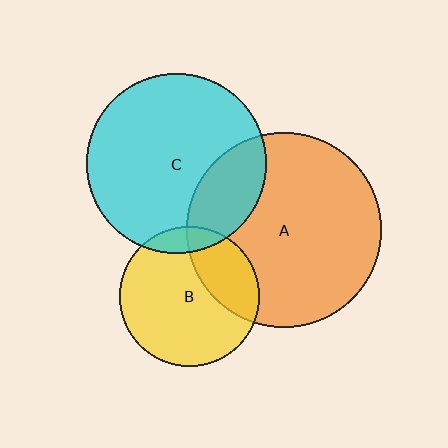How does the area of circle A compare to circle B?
Approximately 1.9 times.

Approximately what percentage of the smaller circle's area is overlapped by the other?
Approximately 25%.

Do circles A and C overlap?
Yes.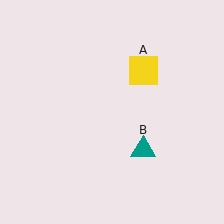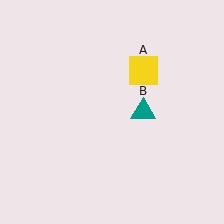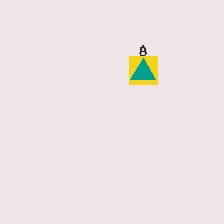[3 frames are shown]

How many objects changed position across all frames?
1 object changed position: teal triangle (object B).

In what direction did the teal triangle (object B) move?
The teal triangle (object B) moved up.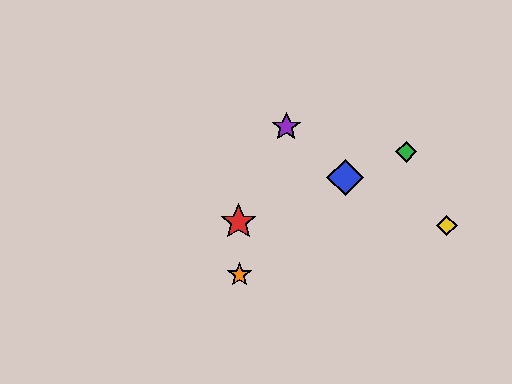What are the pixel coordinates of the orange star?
The orange star is at (240, 275).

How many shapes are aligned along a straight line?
3 shapes (the red star, the blue diamond, the green diamond) are aligned along a straight line.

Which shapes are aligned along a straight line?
The red star, the blue diamond, the green diamond are aligned along a straight line.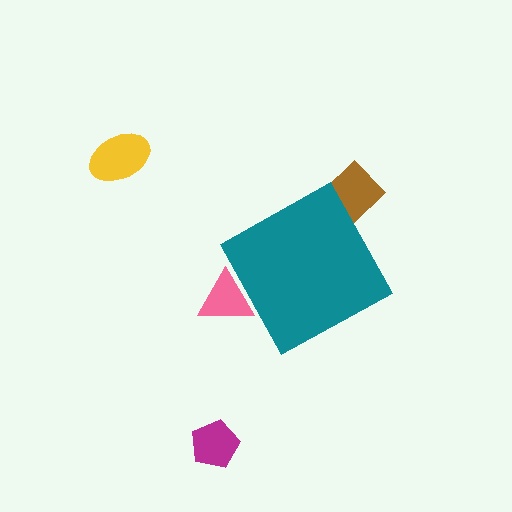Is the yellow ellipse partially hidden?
No, the yellow ellipse is fully visible.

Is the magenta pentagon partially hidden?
No, the magenta pentagon is fully visible.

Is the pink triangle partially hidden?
Yes, the pink triangle is partially hidden behind the teal diamond.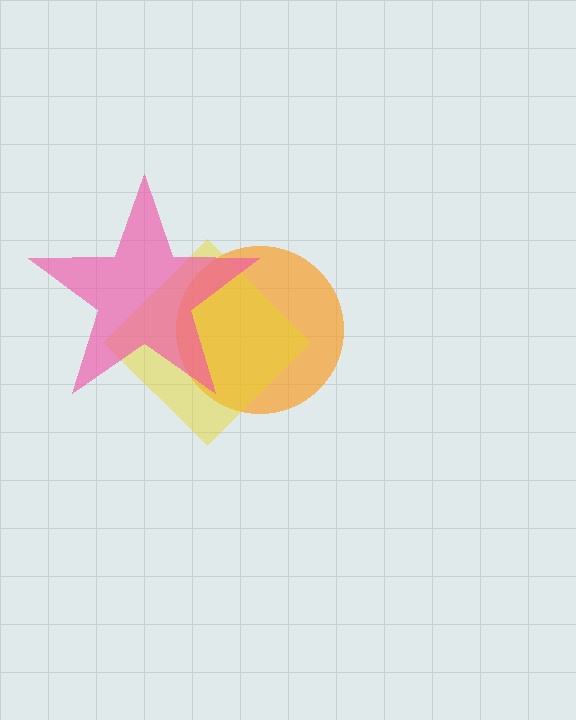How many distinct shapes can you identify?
There are 3 distinct shapes: an orange circle, a yellow diamond, a pink star.